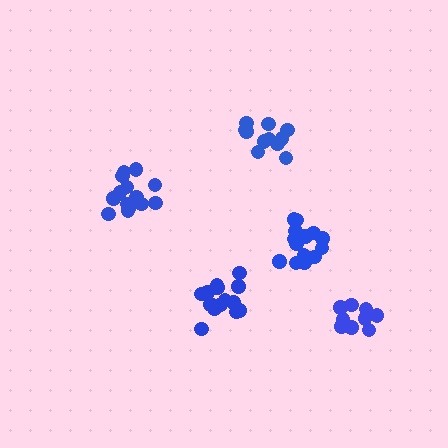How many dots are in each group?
Group 1: 9 dots, Group 2: 15 dots, Group 3: 11 dots, Group 4: 14 dots, Group 5: 14 dots (63 total).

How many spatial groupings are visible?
There are 5 spatial groupings.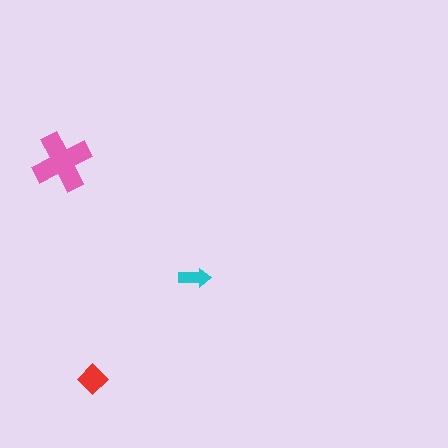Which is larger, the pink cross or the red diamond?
The pink cross.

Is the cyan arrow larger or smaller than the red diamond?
Smaller.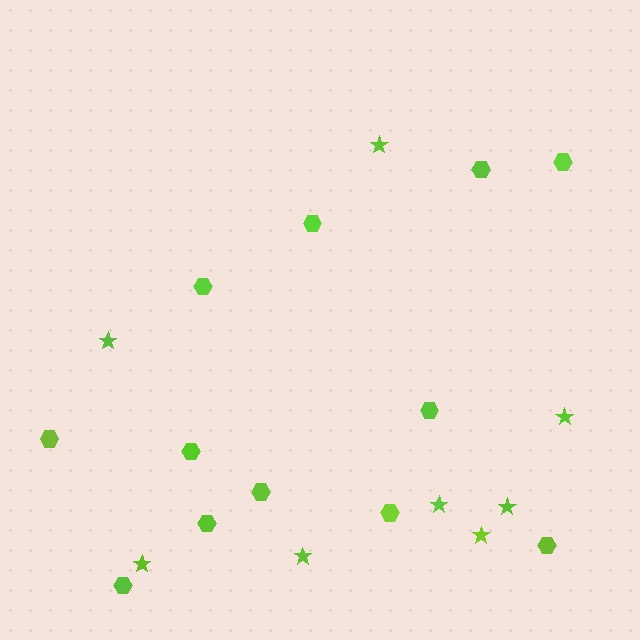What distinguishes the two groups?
There are 2 groups: one group of stars (8) and one group of hexagons (12).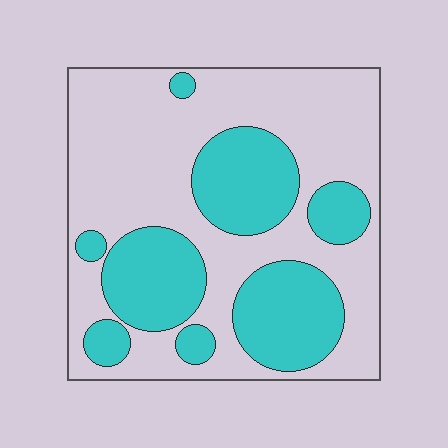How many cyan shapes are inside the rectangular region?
8.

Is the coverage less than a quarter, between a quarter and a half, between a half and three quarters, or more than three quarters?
Between a quarter and a half.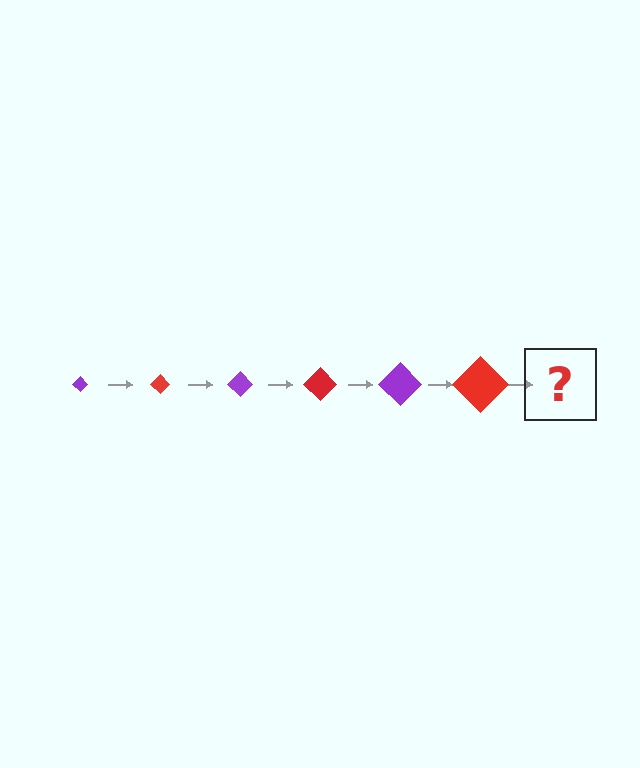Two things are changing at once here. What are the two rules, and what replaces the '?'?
The two rules are that the diamond grows larger each step and the color cycles through purple and red. The '?' should be a purple diamond, larger than the previous one.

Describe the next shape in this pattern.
It should be a purple diamond, larger than the previous one.